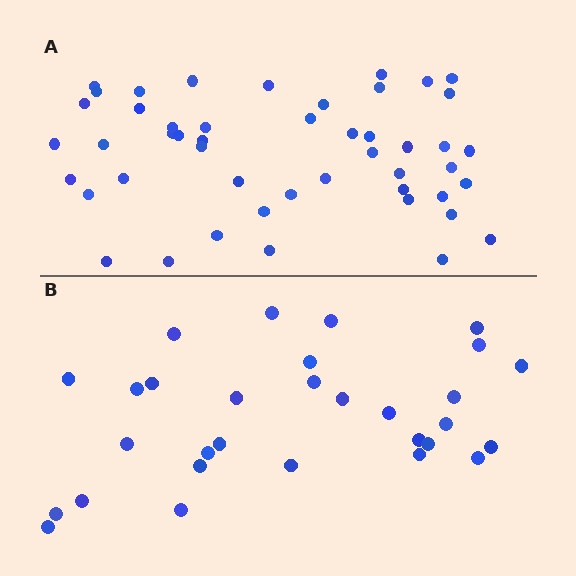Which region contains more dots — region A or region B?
Region A (the top region) has more dots.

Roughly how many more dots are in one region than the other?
Region A has approximately 20 more dots than region B.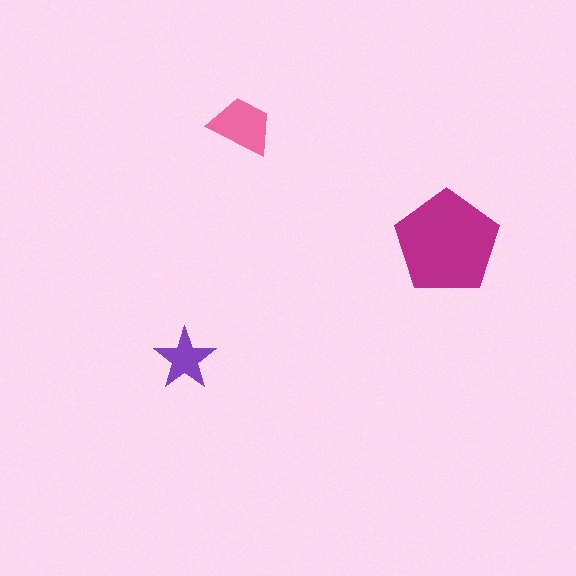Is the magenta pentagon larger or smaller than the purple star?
Larger.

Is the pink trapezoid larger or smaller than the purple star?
Larger.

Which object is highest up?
The pink trapezoid is topmost.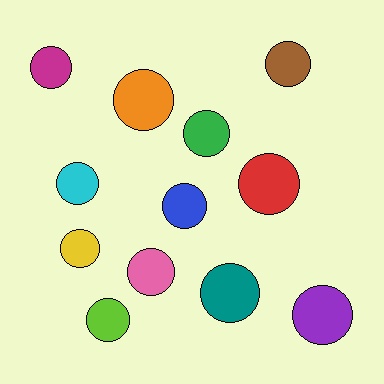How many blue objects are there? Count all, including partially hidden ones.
There is 1 blue object.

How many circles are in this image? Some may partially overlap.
There are 12 circles.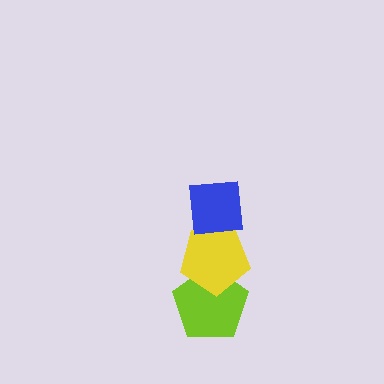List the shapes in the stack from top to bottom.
From top to bottom: the blue square, the yellow pentagon, the lime pentagon.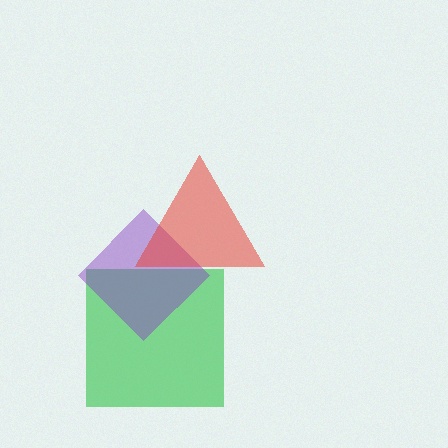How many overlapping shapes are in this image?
There are 3 overlapping shapes in the image.